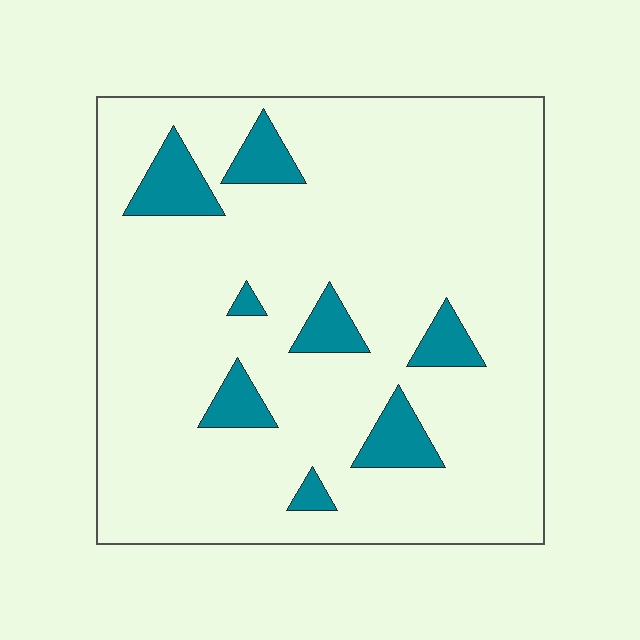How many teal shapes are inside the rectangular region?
8.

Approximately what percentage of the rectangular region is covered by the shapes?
Approximately 10%.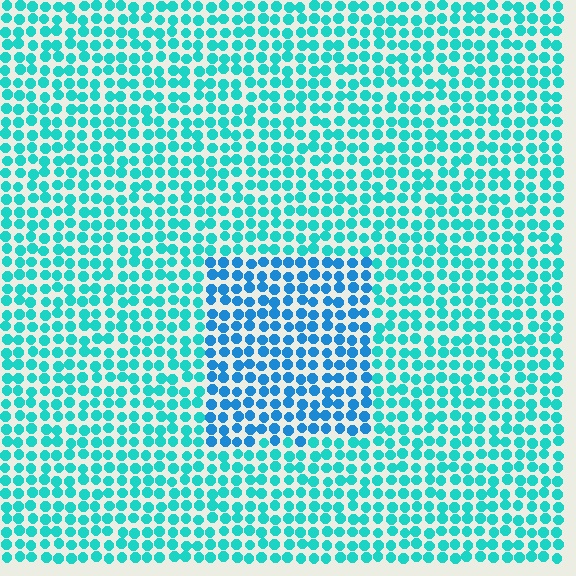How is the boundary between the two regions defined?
The boundary is defined purely by a slight shift in hue (about 30 degrees). Spacing, size, and orientation are identical on both sides.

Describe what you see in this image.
The image is filled with small cyan elements in a uniform arrangement. A rectangle-shaped region is visible where the elements are tinted to a slightly different hue, forming a subtle color boundary.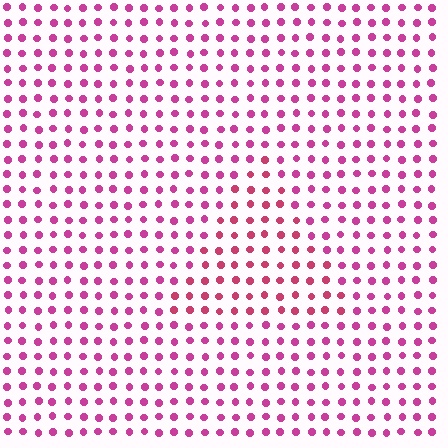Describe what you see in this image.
The image is filled with small magenta elements in a uniform arrangement. A triangle-shaped region is visible where the elements are tinted to a slightly different hue, forming a subtle color boundary.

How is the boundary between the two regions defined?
The boundary is defined purely by a slight shift in hue (about 20 degrees). Spacing, size, and orientation are identical on both sides.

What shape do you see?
I see a triangle.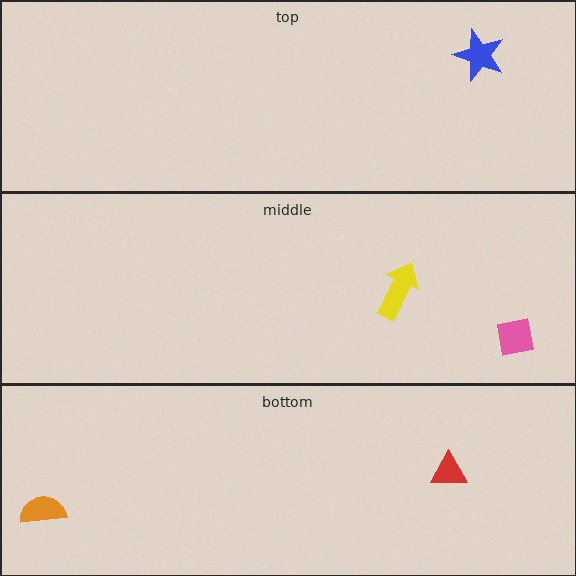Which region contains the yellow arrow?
The middle region.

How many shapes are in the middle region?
2.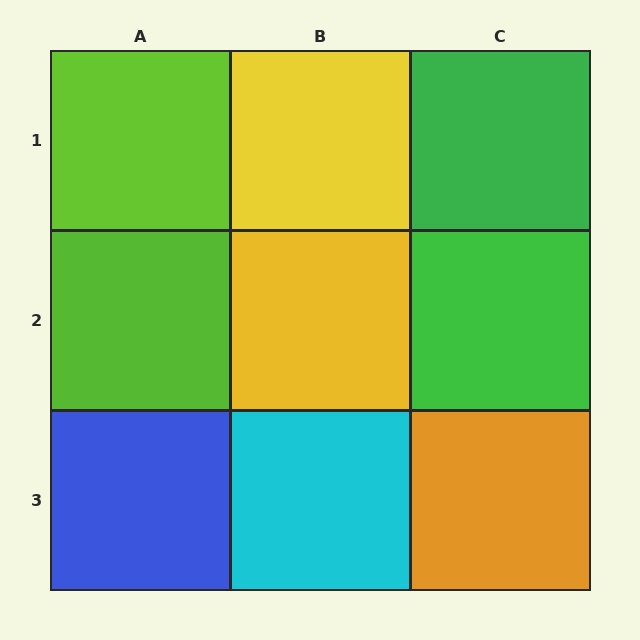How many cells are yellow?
2 cells are yellow.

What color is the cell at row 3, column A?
Blue.